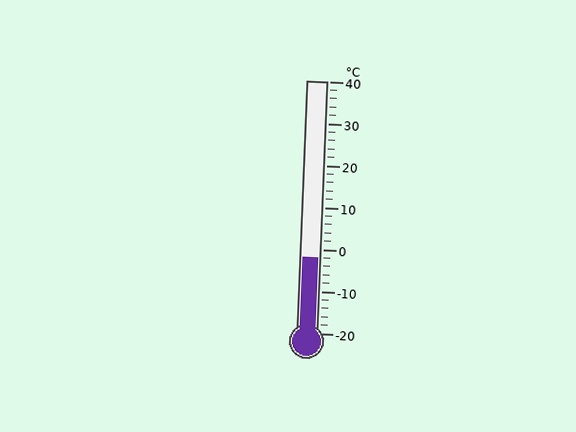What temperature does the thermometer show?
The thermometer shows approximately -2°C.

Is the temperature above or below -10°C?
The temperature is above -10°C.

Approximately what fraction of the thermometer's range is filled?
The thermometer is filled to approximately 30% of its range.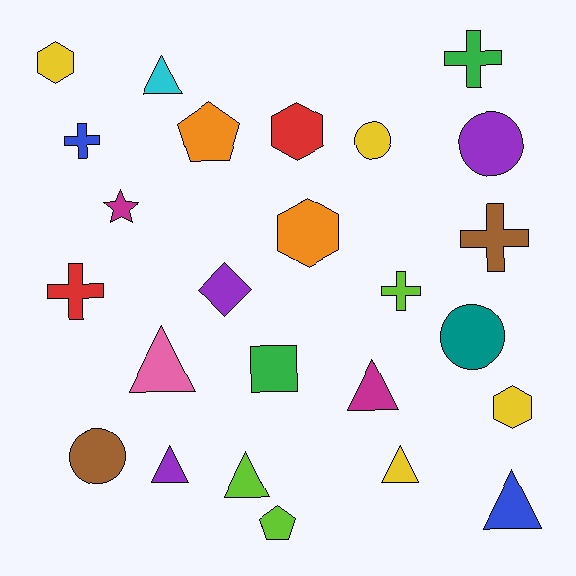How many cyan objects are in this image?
There is 1 cyan object.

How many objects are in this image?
There are 25 objects.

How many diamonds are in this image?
There is 1 diamond.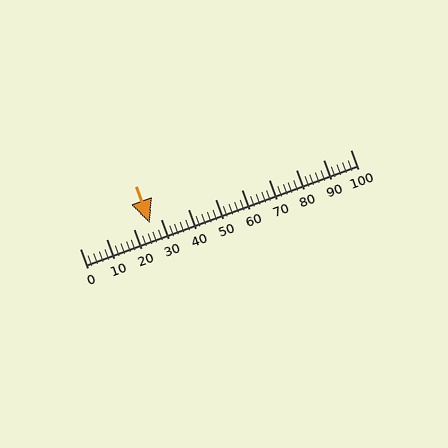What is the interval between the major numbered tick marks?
The major tick marks are spaced 10 units apart.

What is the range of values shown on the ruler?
The ruler shows values from 0 to 100.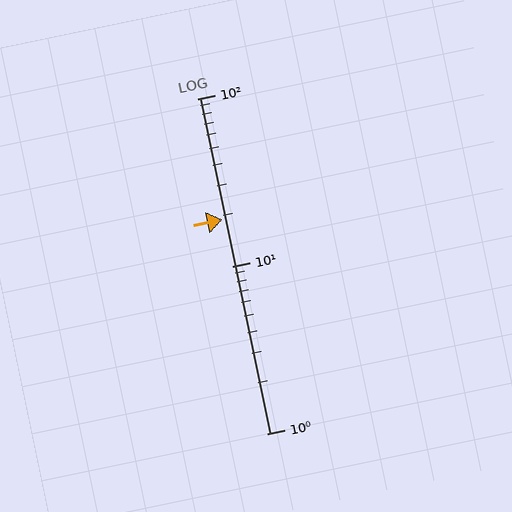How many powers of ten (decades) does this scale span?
The scale spans 2 decades, from 1 to 100.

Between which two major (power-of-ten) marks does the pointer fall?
The pointer is between 10 and 100.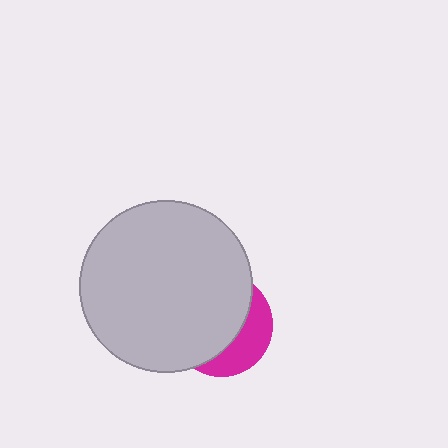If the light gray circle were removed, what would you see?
You would see the complete magenta circle.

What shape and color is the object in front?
The object in front is a light gray circle.